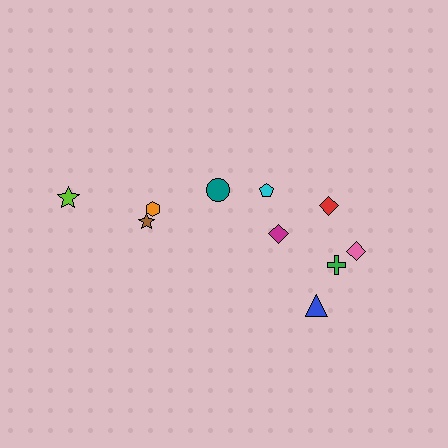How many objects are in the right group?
There are 6 objects.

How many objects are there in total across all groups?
There are 10 objects.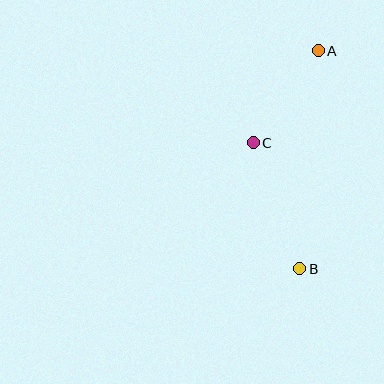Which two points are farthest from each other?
Points A and B are farthest from each other.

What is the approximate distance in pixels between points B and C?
The distance between B and C is approximately 134 pixels.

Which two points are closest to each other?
Points A and C are closest to each other.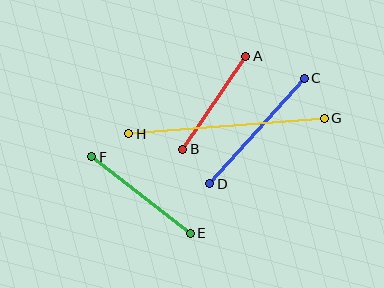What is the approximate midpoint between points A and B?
The midpoint is at approximately (214, 103) pixels.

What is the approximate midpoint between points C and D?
The midpoint is at approximately (257, 131) pixels.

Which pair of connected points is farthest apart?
Points G and H are farthest apart.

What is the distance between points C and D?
The distance is approximately 141 pixels.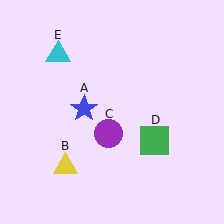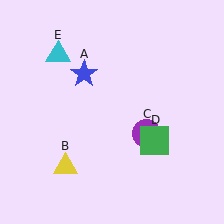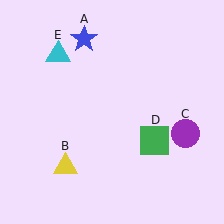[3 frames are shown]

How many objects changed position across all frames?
2 objects changed position: blue star (object A), purple circle (object C).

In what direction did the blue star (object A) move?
The blue star (object A) moved up.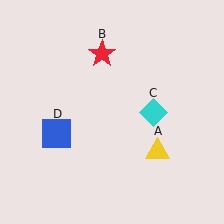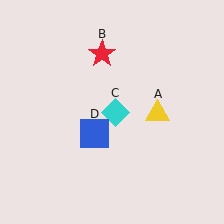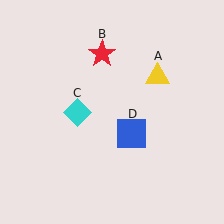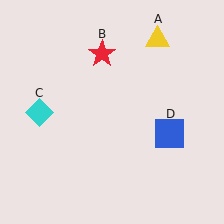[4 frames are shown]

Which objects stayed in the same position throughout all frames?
Red star (object B) remained stationary.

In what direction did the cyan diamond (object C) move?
The cyan diamond (object C) moved left.